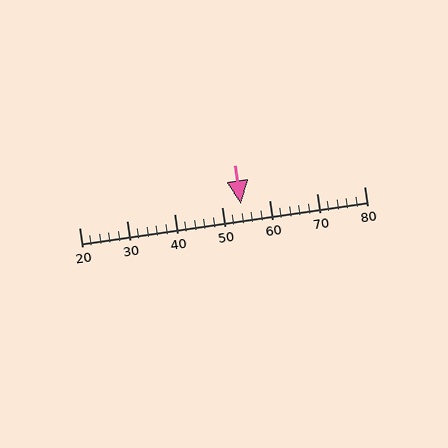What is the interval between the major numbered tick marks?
The major tick marks are spaced 10 units apart.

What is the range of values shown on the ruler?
The ruler shows values from 20 to 80.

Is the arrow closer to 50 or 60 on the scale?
The arrow is closer to 50.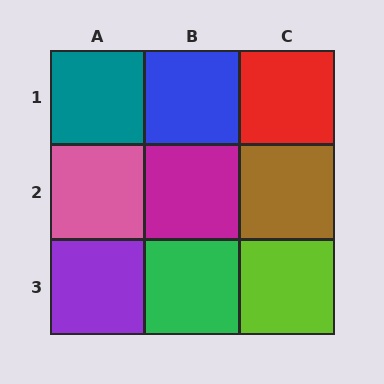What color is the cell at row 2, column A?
Pink.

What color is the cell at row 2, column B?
Magenta.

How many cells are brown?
1 cell is brown.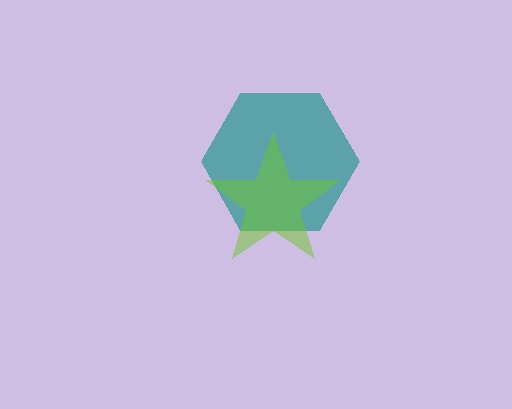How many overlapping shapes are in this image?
There are 2 overlapping shapes in the image.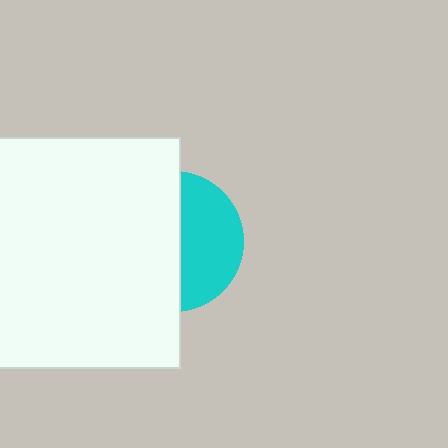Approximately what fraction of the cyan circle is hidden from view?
Roughly 57% of the cyan circle is hidden behind the white rectangle.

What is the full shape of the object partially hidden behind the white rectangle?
The partially hidden object is a cyan circle.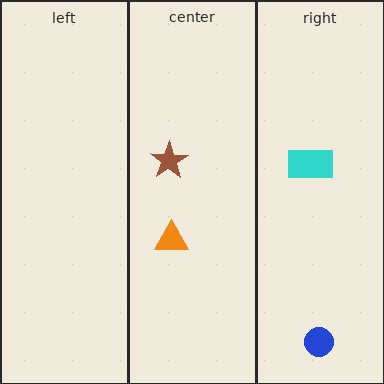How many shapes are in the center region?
2.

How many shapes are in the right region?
2.